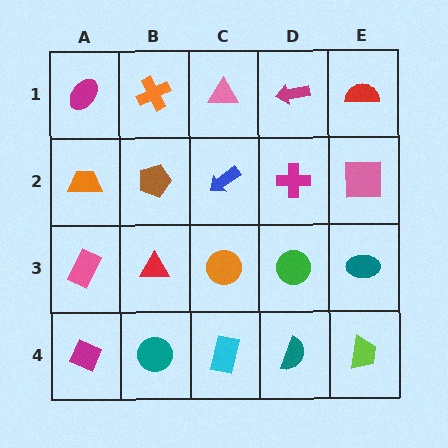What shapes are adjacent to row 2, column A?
A magenta ellipse (row 1, column A), a pink rectangle (row 3, column A), a brown pentagon (row 2, column B).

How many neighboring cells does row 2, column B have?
4.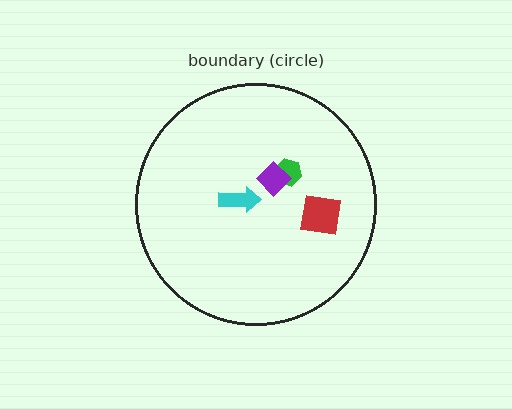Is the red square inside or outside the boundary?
Inside.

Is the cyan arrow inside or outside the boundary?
Inside.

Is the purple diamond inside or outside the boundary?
Inside.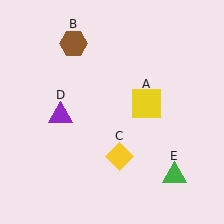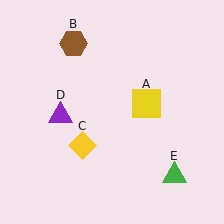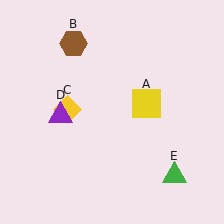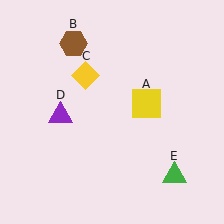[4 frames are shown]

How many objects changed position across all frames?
1 object changed position: yellow diamond (object C).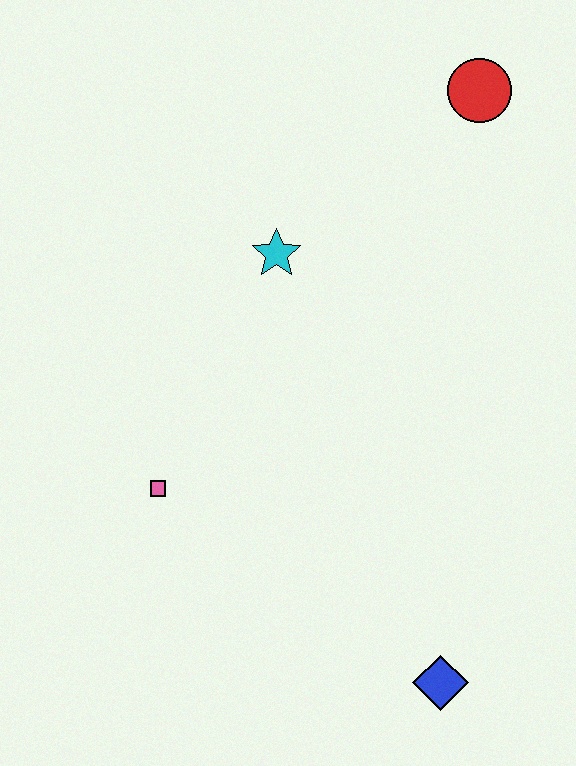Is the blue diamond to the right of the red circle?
No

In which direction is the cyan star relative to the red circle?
The cyan star is to the left of the red circle.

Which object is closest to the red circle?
The cyan star is closest to the red circle.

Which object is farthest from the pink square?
The red circle is farthest from the pink square.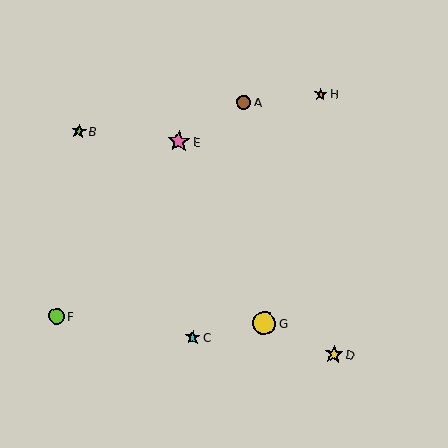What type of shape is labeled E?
Shape E is a pink star.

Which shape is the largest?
The yellow circle (labeled G) is the largest.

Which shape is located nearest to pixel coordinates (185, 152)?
The pink star (labeled E) at (179, 141) is nearest to that location.